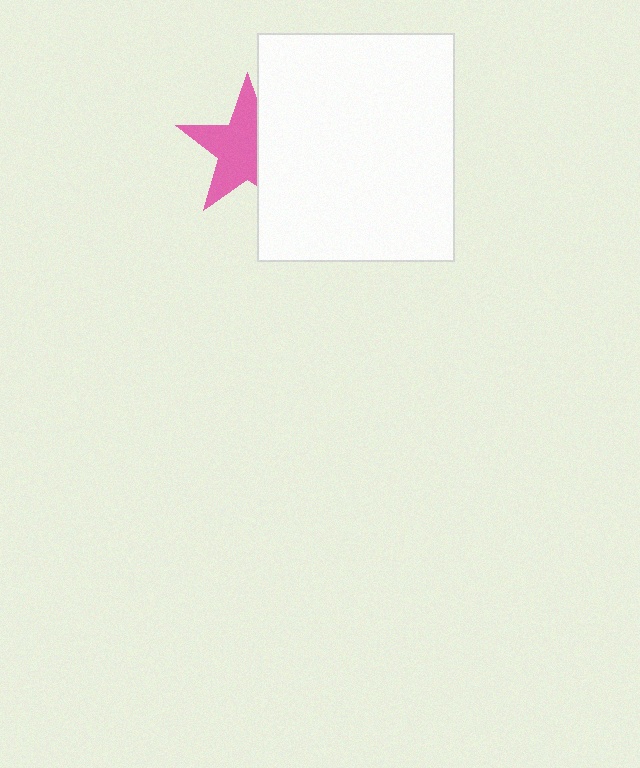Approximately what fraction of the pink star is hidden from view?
Roughly 36% of the pink star is hidden behind the white rectangle.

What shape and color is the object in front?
The object in front is a white rectangle.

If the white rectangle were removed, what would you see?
You would see the complete pink star.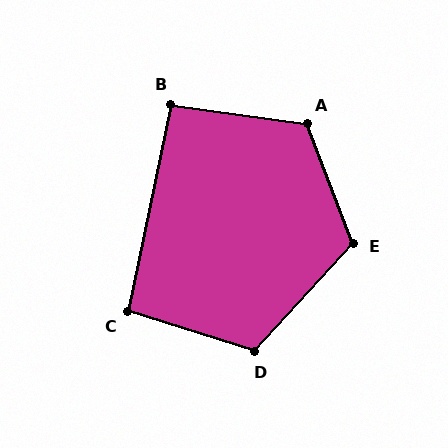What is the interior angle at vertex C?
Approximately 95 degrees (obtuse).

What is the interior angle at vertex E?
Approximately 117 degrees (obtuse).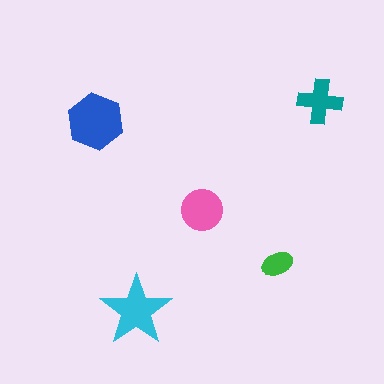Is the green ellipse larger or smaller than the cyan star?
Smaller.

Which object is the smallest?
The green ellipse.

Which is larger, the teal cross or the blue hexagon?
The blue hexagon.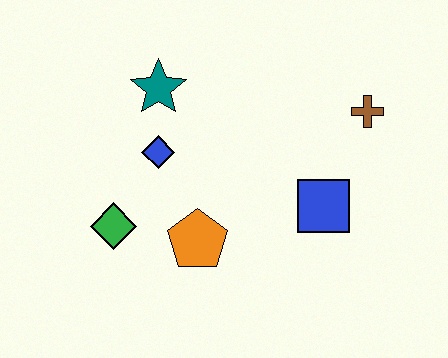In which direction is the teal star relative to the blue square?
The teal star is to the left of the blue square.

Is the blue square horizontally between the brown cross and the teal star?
Yes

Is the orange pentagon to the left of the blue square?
Yes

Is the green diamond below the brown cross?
Yes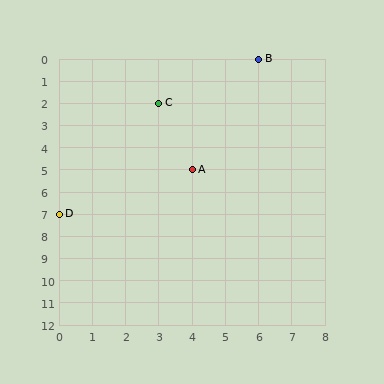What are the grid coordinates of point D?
Point D is at grid coordinates (0, 7).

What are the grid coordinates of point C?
Point C is at grid coordinates (3, 2).